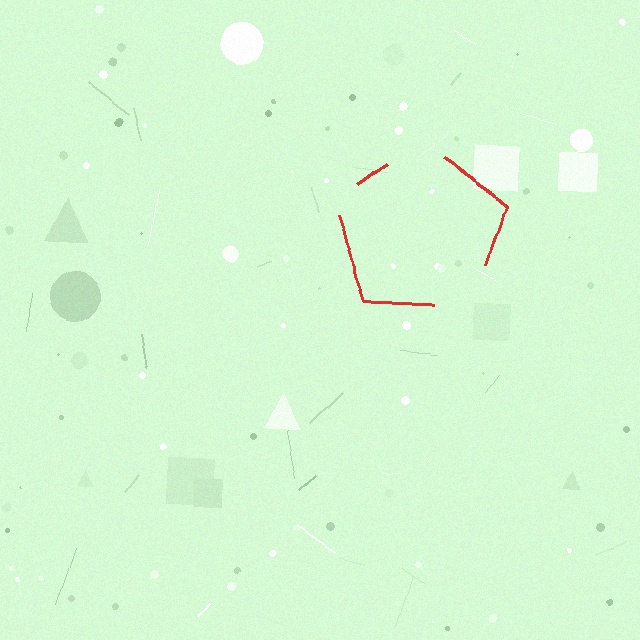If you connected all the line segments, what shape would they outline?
They would outline a pentagon.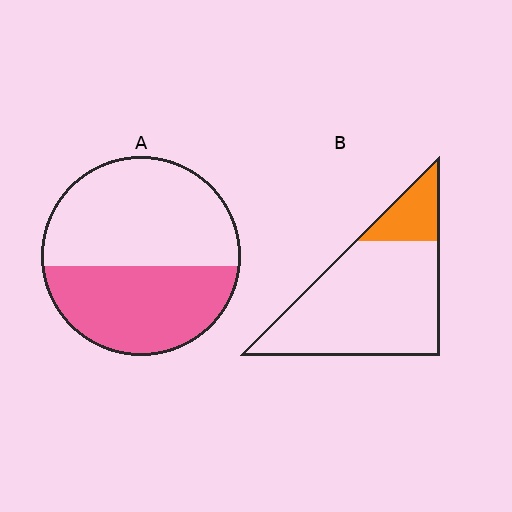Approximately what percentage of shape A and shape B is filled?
A is approximately 45% and B is approximately 20%.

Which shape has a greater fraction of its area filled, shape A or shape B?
Shape A.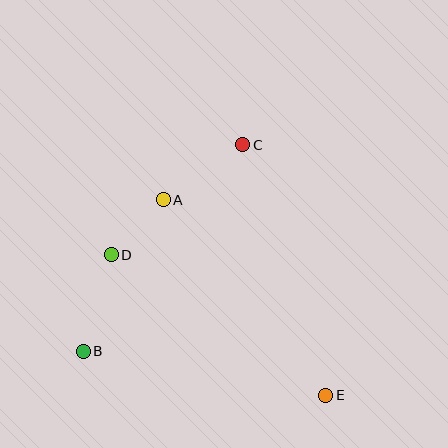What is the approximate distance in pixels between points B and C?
The distance between B and C is approximately 261 pixels.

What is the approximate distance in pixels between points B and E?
The distance between B and E is approximately 247 pixels.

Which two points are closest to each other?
Points A and D are closest to each other.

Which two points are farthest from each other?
Points C and E are farthest from each other.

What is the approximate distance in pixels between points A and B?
The distance between A and B is approximately 171 pixels.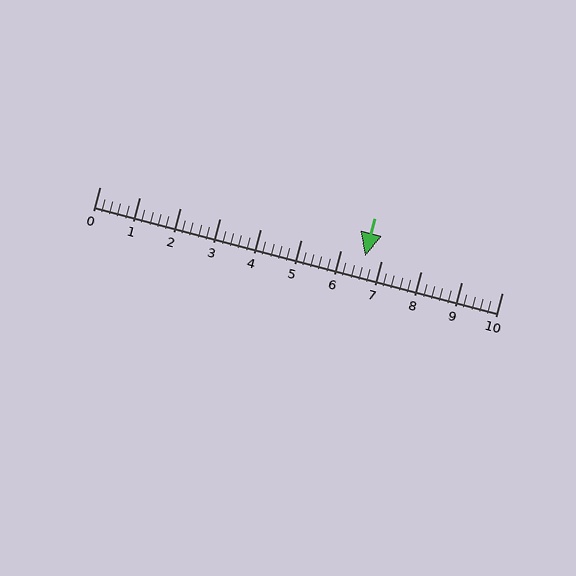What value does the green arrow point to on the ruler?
The green arrow points to approximately 6.6.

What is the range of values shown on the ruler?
The ruler shows values from 0 to 10.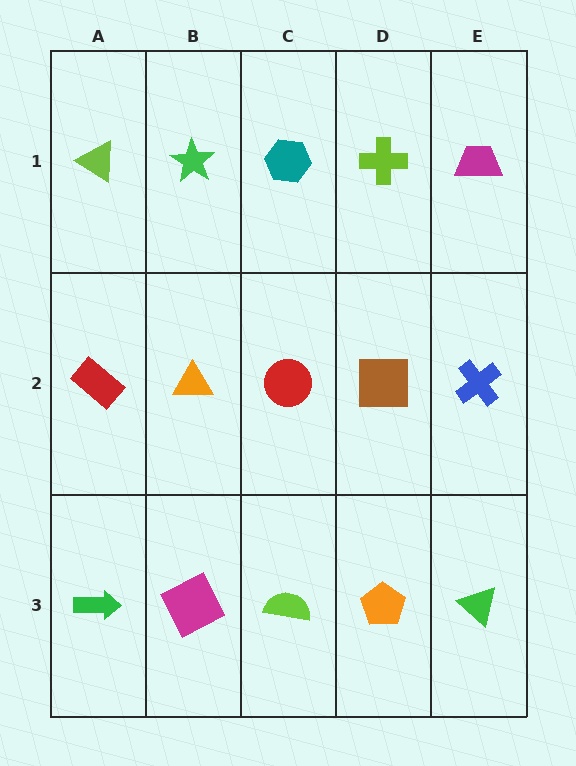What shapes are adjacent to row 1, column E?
A blue cross (row 2, column E), a lime cross (row 1, column D).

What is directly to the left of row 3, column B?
A green arrow.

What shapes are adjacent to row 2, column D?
A lime cross (row 1, column D), an orange pentagon (row 3, column D), a red circle (row 2, column C), a blue cross (row 2, column E).